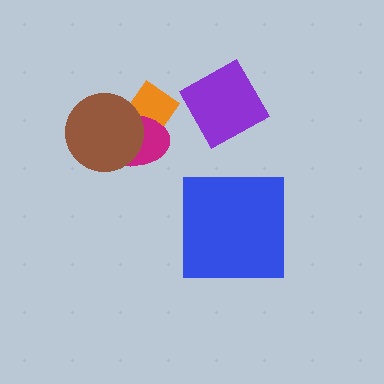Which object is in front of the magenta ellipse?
The brown circle is in front of the magenta ellipse.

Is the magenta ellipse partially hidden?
Yes, it is partially covered by another shape.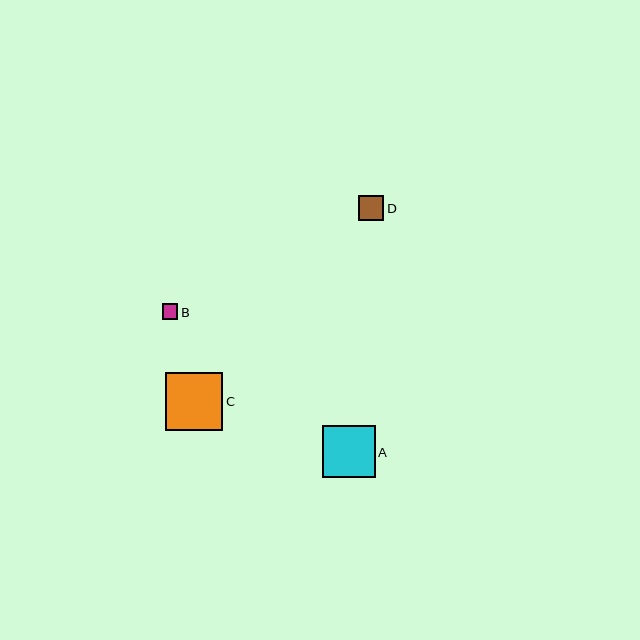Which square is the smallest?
Square B is the smallest with a size of approximately 15 pixels.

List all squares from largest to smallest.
From largest to smallest: C, A, D, B.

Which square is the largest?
Square C is the largest with a size of approximately 58 pixels.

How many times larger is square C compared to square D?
Square C is approximately 2.3 times the size of square D.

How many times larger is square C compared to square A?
Square C is approximately 1.1 times the size of square A.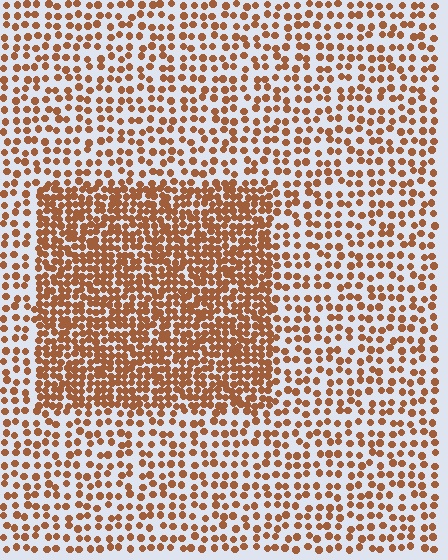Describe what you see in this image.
The image contains small brown elements arranged at two different densities. A rectangle-shaped region is visible where the elements are more densely packed than the surrounding area.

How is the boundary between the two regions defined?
The boundary is defined by a change in element density (approximately 2.1x ratio). All elements are the same color, size, and shape.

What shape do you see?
I see a rectangle.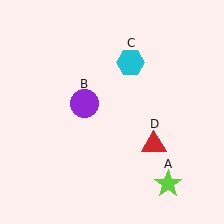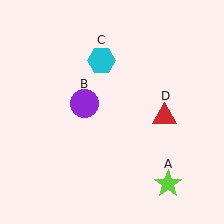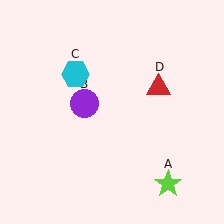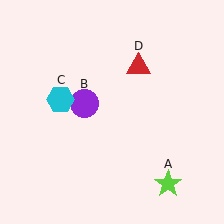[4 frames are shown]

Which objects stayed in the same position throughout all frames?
Lime star (object A) and purple circle (object B) remained stationary.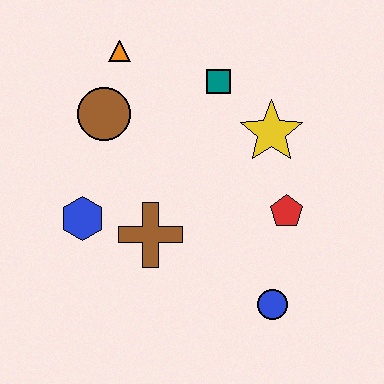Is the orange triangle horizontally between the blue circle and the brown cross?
No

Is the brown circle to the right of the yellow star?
No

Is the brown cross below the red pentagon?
Yes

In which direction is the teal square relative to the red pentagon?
The teal square is above the red pentagon.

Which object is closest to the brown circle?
The orange triangle is closest to the brown circle.